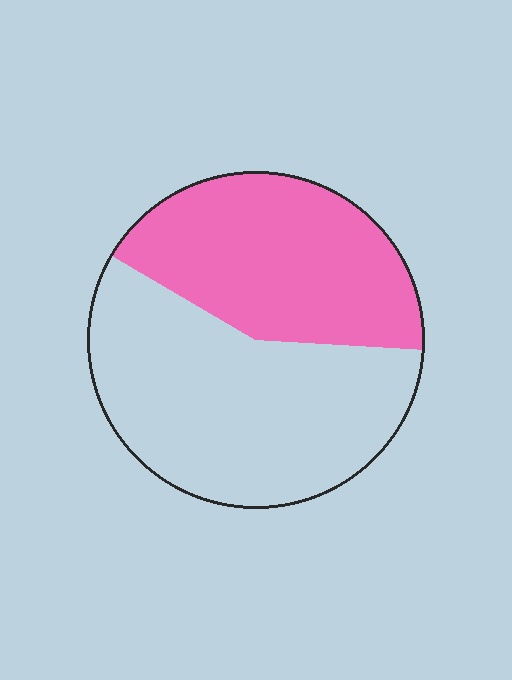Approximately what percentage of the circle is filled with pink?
Approximately 45%.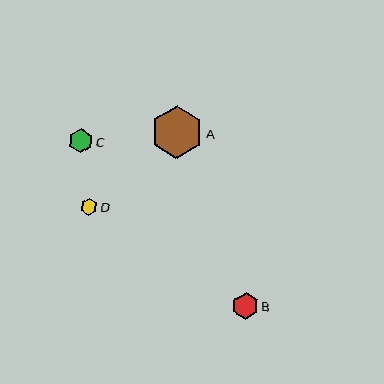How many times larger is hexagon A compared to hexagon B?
Hexagon A is approximately 2.0 times the size of hexagon B.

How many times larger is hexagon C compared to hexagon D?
Hexagon C is approximately 1.5 times the size of hexagon D.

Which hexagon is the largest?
Hexagon A is the largest with a size of approximately 53 pixels.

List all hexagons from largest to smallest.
From largest to smallest: A, B, C, D.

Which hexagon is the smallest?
Hexagon D is the smallest with a size of approximately 17 pixels.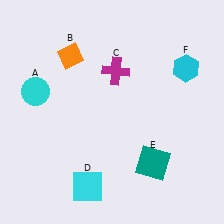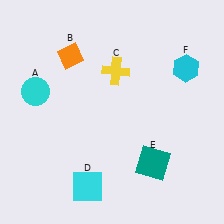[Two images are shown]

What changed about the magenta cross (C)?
In Image 1, C is magenta. In Image 2, it changed to yellow.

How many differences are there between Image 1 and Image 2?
There is 1 difference between the two images.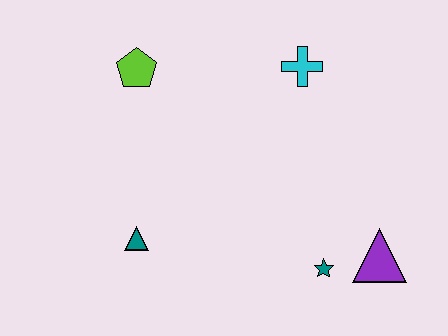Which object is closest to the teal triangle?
The lime pentagon is closest to the teal triangle.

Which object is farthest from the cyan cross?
The teal triangle is farthest from the cyan cross.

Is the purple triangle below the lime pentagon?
Yes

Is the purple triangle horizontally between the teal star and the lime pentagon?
No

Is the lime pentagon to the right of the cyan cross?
No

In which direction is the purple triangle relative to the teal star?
The purple triangle is to the right of the teal star.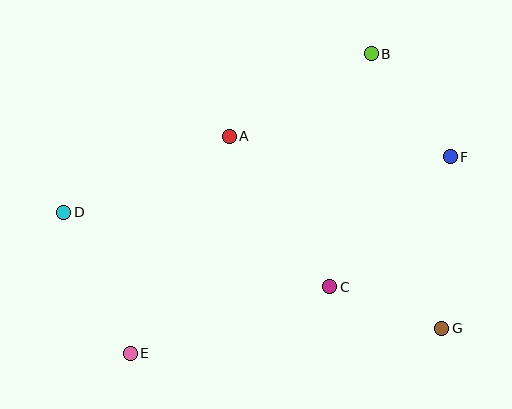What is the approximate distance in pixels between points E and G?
The distance between E and G is approximately 313 pixels.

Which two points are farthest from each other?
Points D and G are farthest from each other.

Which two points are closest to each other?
Points C and G are closest to each other.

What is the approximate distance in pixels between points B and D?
The distance between B and D is approximately 346 pixels.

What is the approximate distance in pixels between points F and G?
The distance between F and G is approximately 171 pixels.